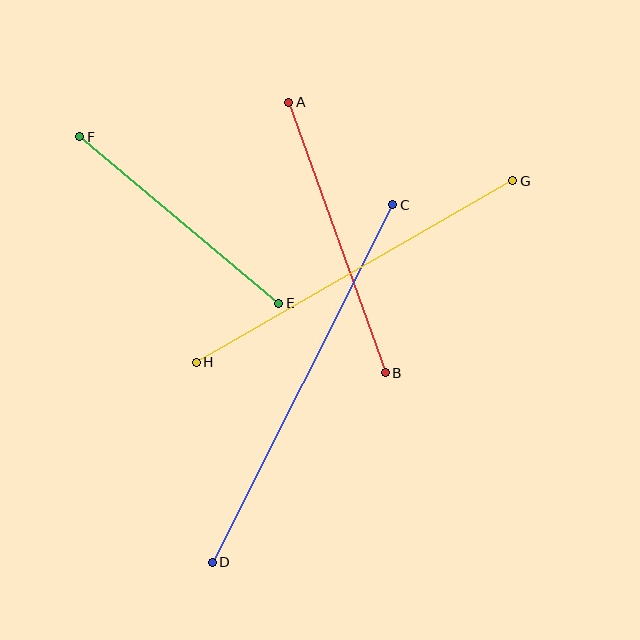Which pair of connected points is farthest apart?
Points C and D are farthest apart.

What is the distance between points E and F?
The distance is approximately 259 pixels.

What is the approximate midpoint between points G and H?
The midpoint is at approximately (355, 271) pixels.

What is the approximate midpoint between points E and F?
The midpoint is at approximately (179, 220) pixels.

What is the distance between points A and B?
The distance is approximately 287 pixels.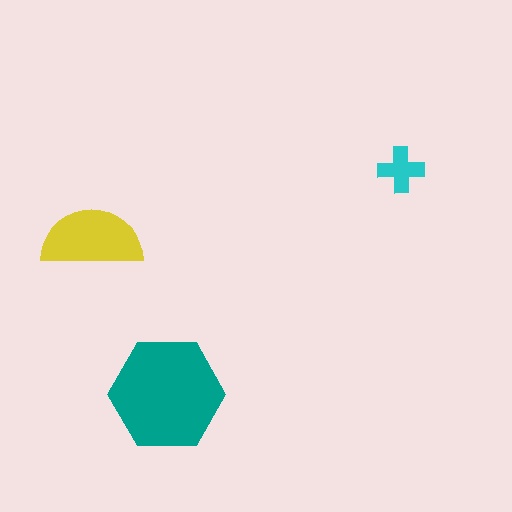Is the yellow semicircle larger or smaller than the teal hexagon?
Smaller.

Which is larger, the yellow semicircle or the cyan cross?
The yellow semicircle.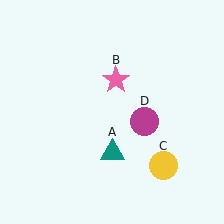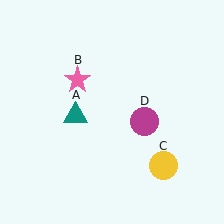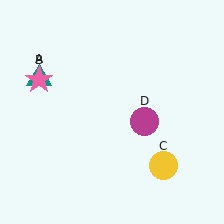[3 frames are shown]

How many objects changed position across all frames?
2 objects changed position: teal triangle (object A), pink star (object B).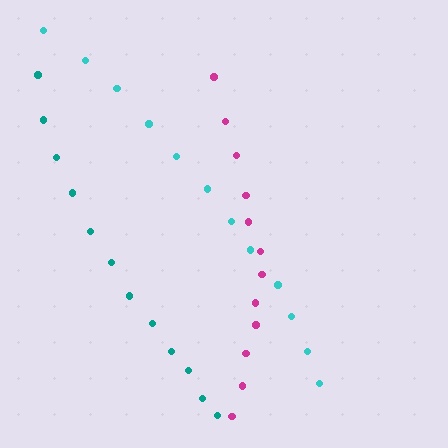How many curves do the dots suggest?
There are 3 distinct paths.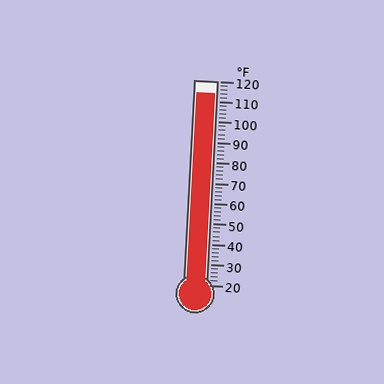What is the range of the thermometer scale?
The thermometer scale ranges from 20°F to 120°F.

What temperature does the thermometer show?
The thermometer shows approximately 114°F.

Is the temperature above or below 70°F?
The temperature is above 70°F.